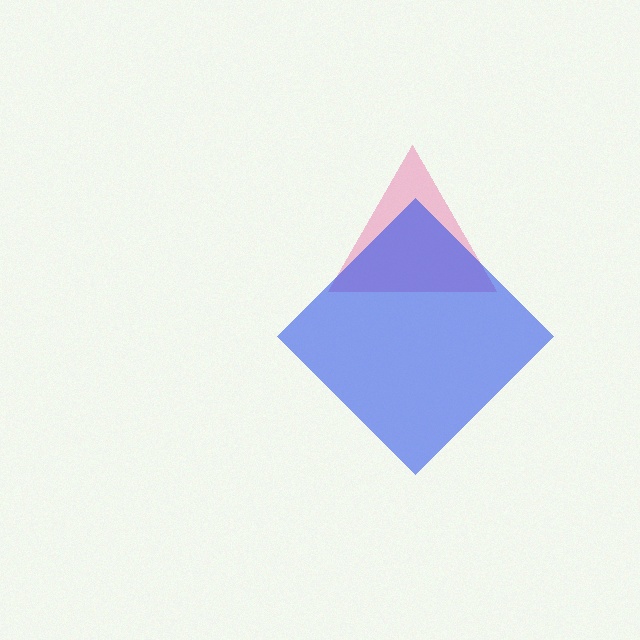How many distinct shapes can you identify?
There are 2 distinct shapes: a pink triangle, a blue diamond.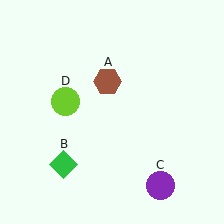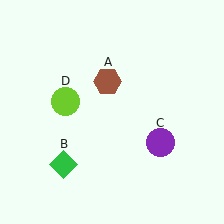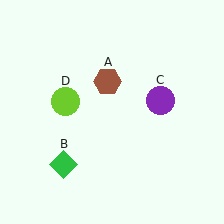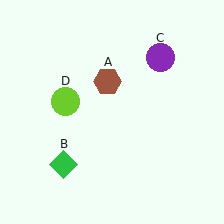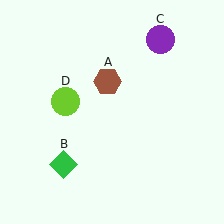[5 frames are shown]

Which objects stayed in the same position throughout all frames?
Brown hexagon (object A) and green diamond (object B) and lime circle (object D) remained stationary.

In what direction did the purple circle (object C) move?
The purple circle (object C) moved up.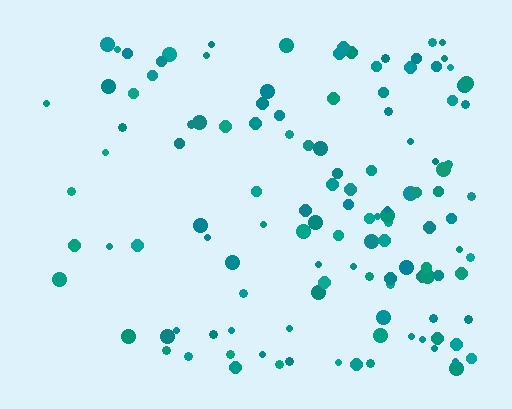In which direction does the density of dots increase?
From left to right, with the right side densest.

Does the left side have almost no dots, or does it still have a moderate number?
Still a moderate number, just noticeably fewer than the right.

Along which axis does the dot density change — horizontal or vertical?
Horizontal.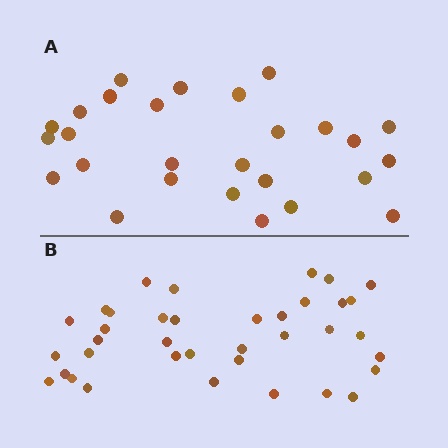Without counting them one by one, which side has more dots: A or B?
Region B (the bottom region) has more dots.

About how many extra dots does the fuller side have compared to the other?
Region B has roughly 10 or so more dots than region A.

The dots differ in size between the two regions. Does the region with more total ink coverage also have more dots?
No. Region A has more total ink coverage because its dots are larger, but region B actually contains more individual dots. Total area can be misleading — the number of items is what matters here.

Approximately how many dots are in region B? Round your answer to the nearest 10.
About 40 dots. (The exact count is 37, which rounds to 40.)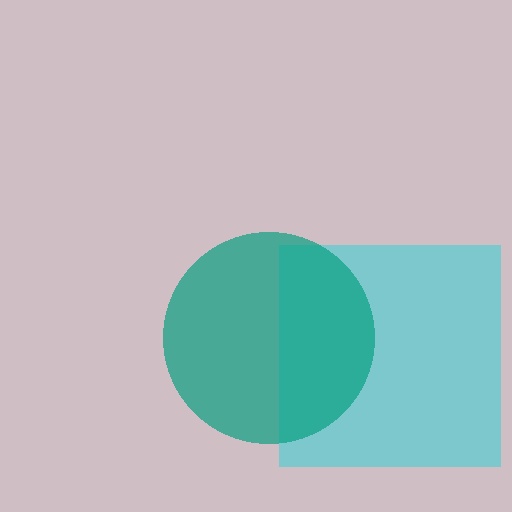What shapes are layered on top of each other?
The layered shapes are: a cyan square, a teal circle.